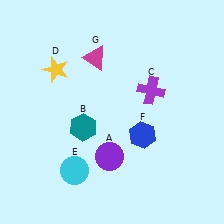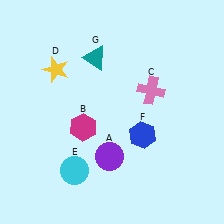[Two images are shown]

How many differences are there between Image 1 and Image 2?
There are 3 differences between the two images.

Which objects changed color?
B changed from teal to magenta. C changed from purple to pink. G changed from magenta to teal.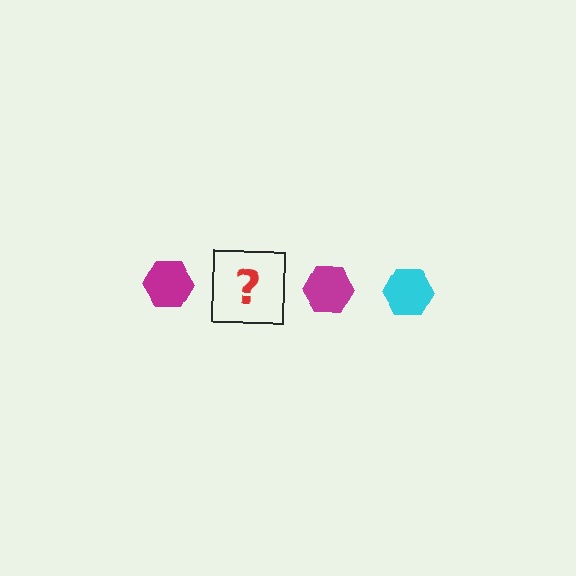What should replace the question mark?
The question mark should be replaced with a cyan hexagon.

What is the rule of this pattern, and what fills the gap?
The rule is that the pattern cycles through magenta, cyan hexagons. The gap should be filled with a cyan hexagon.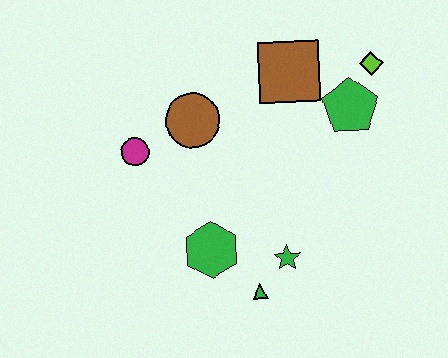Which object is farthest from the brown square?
The green triangle is farthest from the brown square.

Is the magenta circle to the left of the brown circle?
Yes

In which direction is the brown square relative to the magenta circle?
The brown square is to the right of the magenta circle.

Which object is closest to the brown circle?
The magenta circle is closest to the brown circle.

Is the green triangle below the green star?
Yes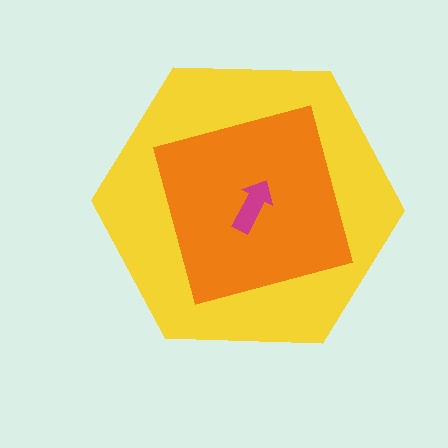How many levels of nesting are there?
3.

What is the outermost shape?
The yellow hexagon.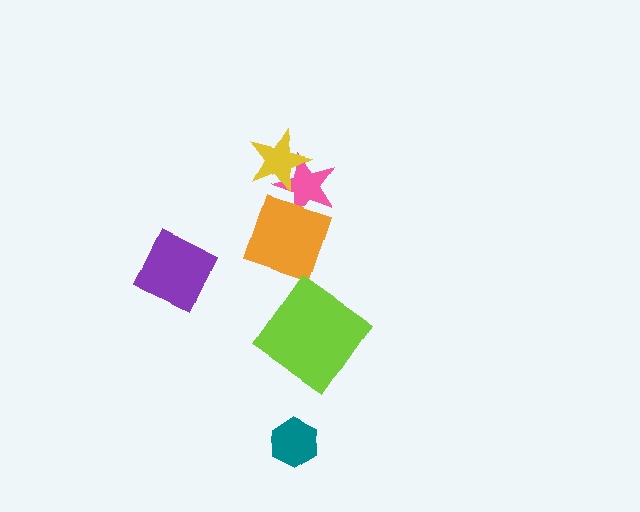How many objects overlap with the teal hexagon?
0 objects overlap with the teal hexagon.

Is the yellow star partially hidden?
No, no other shape covers it.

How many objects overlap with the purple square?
0 objects overlap with the purple square.